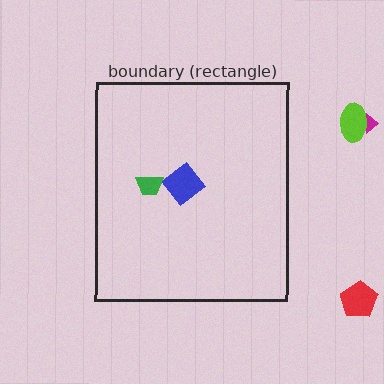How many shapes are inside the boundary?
2 inside, 3 outside.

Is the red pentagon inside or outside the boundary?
Outside.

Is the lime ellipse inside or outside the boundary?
Outside.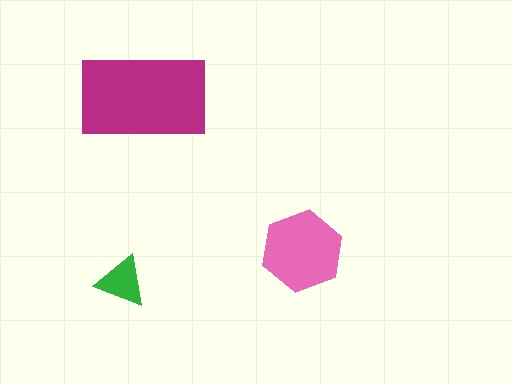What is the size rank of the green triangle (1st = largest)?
3rd.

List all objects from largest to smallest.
The magenta rectangle, the pink hexagon, the green triangle.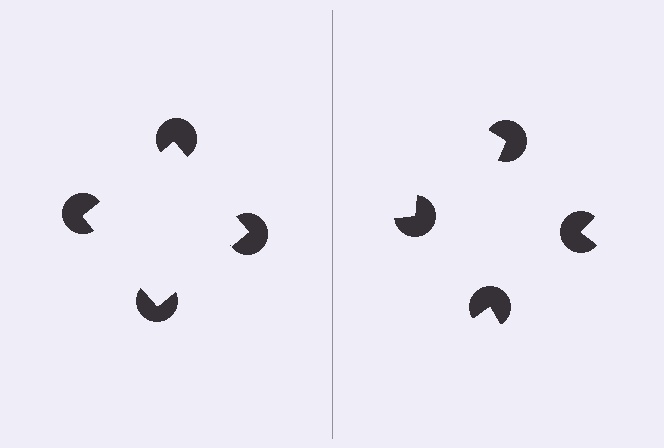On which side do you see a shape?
An illusory square appears on the left side. On the right side the wedge cuts are rotated, so no coherent shape forms.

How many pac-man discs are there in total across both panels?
8 — 4 on each side.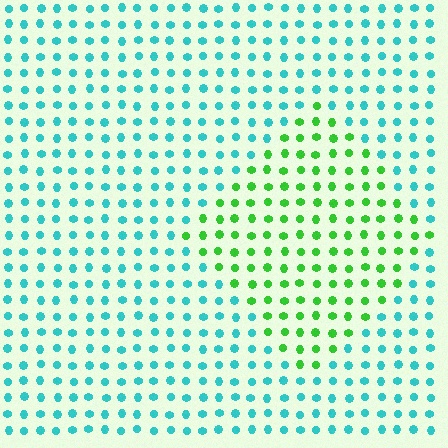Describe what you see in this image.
The image is filled with small cyan elements in a uniform arrangement. A diamond-shaped region is visible where the elements are tinted to a slightly different hue, forming a subtle color boundary.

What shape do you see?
I see a diamond.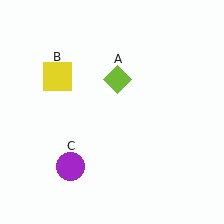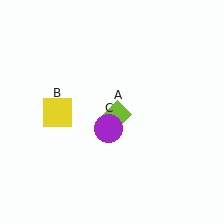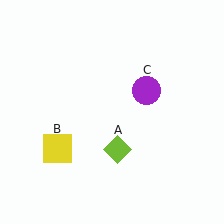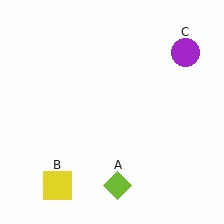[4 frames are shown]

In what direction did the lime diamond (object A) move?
The lime diamond (object A) moved down.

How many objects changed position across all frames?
3 objects changed position: lime diamond (object A), yellow square (object B), purple circle (object C).